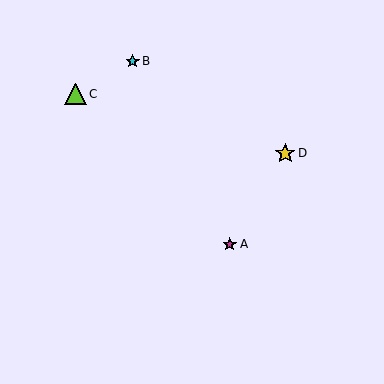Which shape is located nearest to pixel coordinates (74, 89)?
The lime triangle (labeled C) at (76, 94) is nearest to that location.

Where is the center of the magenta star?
The center of the magenta star is at (230, 244).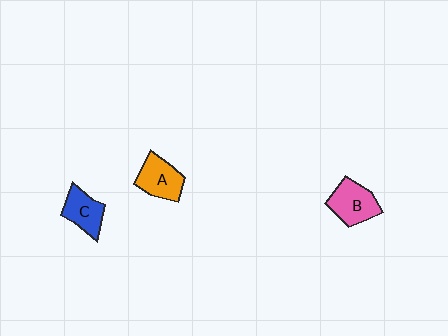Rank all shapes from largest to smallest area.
From largest to smallest: B (pink), A (orange), C (blue).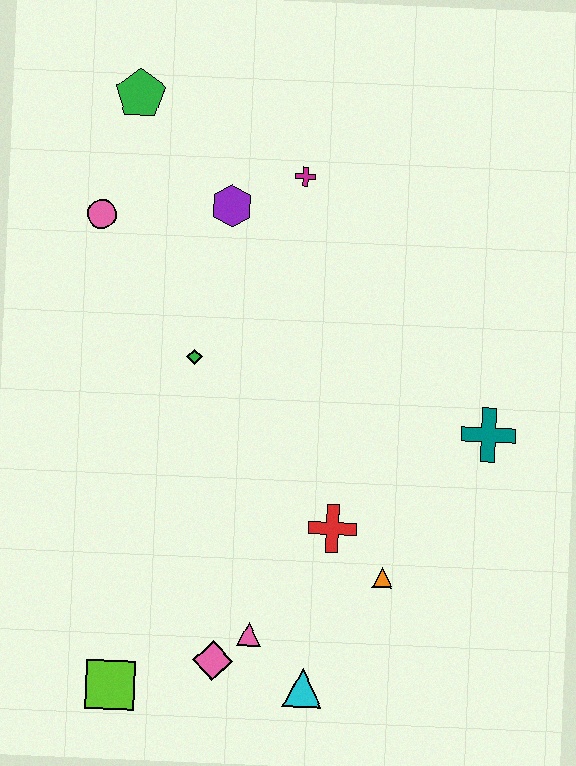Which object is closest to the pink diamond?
The pink triangle is closest to the pink diamond.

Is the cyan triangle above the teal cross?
No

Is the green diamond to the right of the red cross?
No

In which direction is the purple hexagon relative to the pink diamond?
The purple hexagon is above the pink diamond.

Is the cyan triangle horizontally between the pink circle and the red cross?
Yes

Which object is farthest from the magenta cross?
The lime square is farthest from the magenta cross.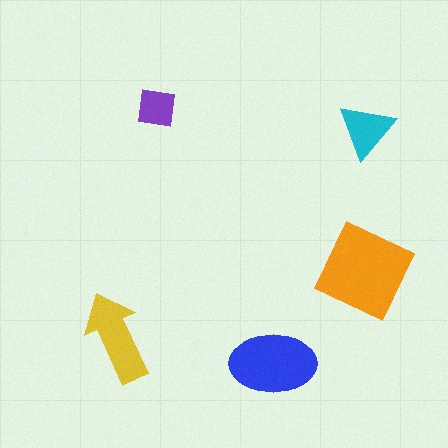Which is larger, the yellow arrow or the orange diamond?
The orange diamond.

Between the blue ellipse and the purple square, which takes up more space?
The blue ellipse.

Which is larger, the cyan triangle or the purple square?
The cyan triangle.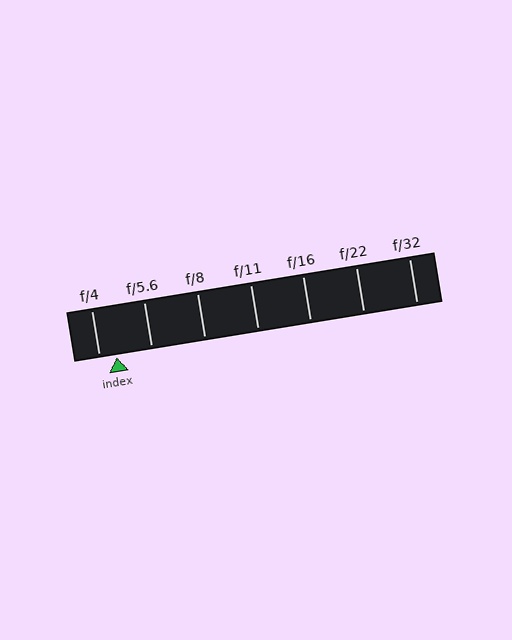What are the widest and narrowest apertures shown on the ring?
The widest aperture shown is f/4 and the narrowest is f/32.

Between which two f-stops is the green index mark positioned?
The index mark is between f/4 and f/5.6.